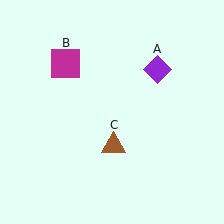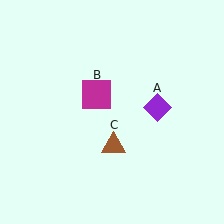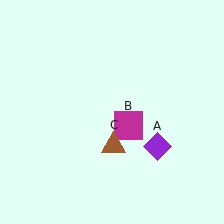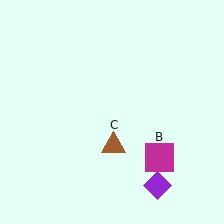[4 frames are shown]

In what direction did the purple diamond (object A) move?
The purple diamond (object A) moved down.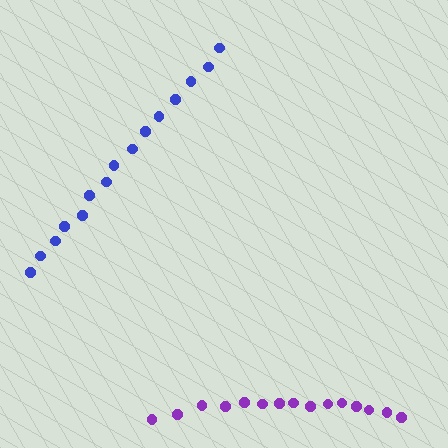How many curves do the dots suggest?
There are 2 distinct paths.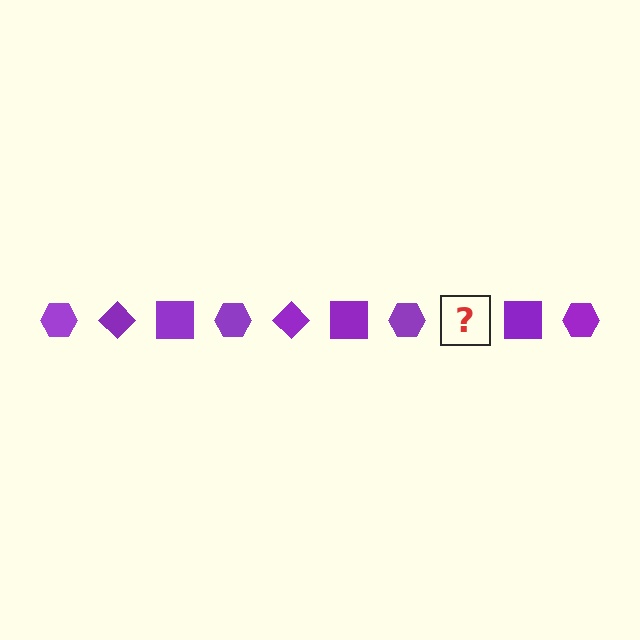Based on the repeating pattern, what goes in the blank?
The blank should be a purple diamond.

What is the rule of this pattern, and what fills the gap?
The rule is that the pattern cycles through hexagon, diamond, square shapes in purple. The gap should be filled with a purple diamond.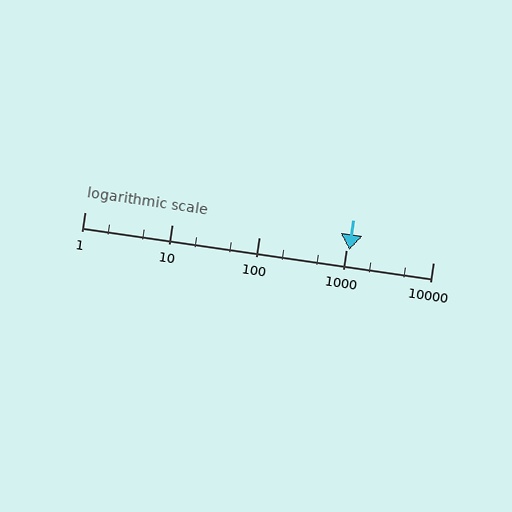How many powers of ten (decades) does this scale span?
The scale spans 4 decades, from 1 to 10000.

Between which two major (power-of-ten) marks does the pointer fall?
The pointer is between 1000 and 10000.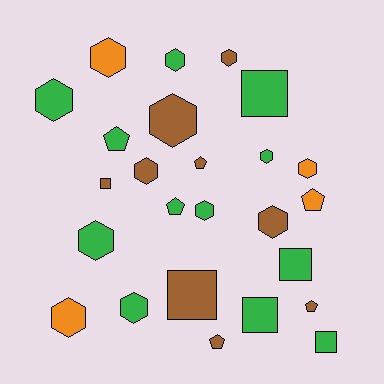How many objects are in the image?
There are 25 objects.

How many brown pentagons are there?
There are 3 brown pentagons.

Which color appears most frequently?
Green, with 12 objects.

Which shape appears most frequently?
Hexagon, with 13 objects.